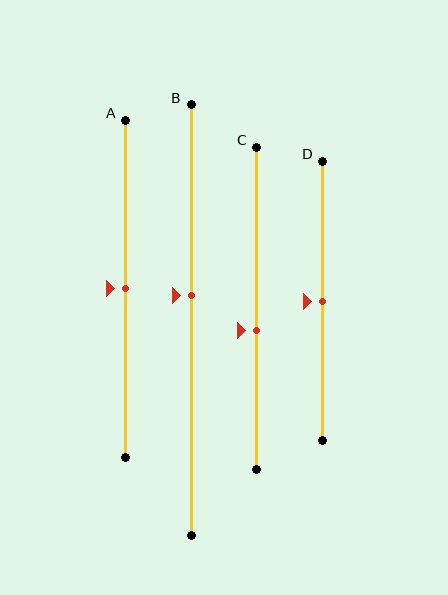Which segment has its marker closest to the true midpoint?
Segment A has its marker closest to the true midpoint.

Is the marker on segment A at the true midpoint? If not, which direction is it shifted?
Yes, the marker on segment A is at the true midpoint.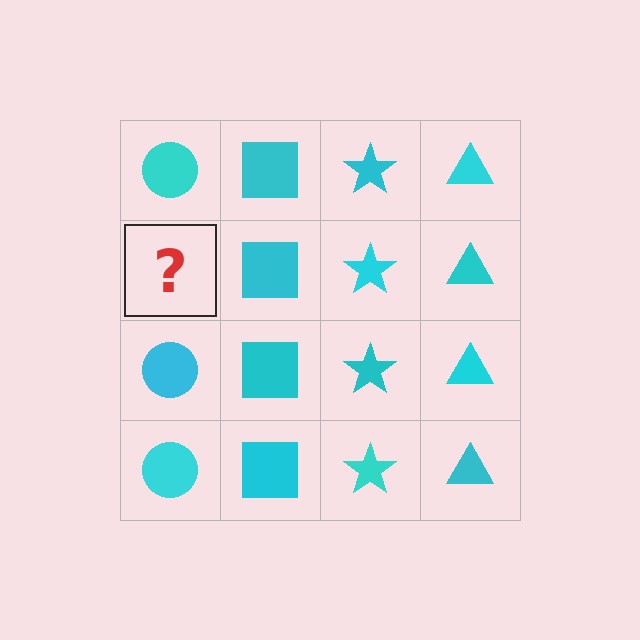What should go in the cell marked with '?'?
The missing cell should contain a cyan circle.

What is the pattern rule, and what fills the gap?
The rule is that each column has a consistent shape. The gap should be filled with a cyan circle.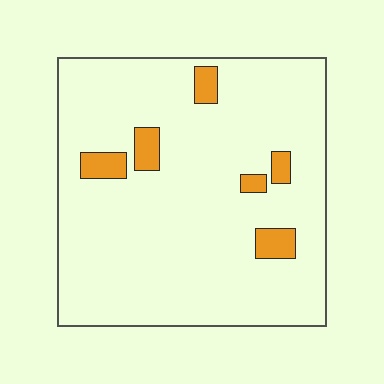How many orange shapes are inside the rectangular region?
6.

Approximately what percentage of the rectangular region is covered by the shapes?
Approximately 10%.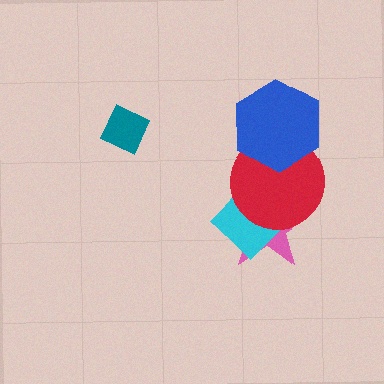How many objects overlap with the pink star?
2 objects overlap with the pink star.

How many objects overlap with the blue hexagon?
1 object overlaps with the blue hexagon.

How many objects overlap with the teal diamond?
0 objects overlap with the teal diamond.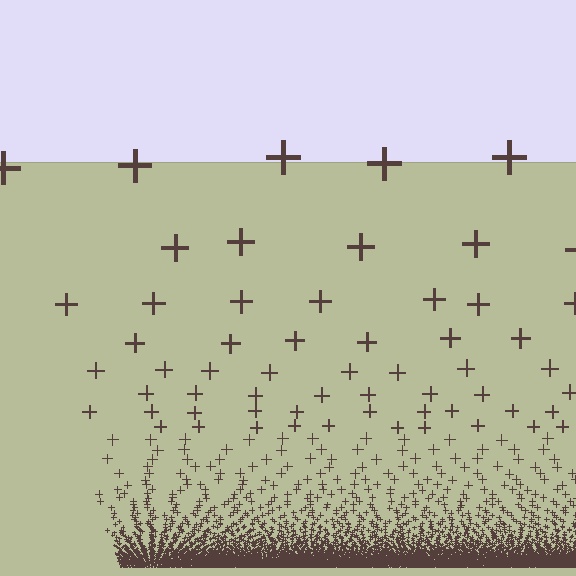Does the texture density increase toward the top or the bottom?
Density increases toward the bottom.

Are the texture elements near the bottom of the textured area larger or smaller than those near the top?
Smaller. The gradient is inverted — elements near the bottom are smaller and denser.